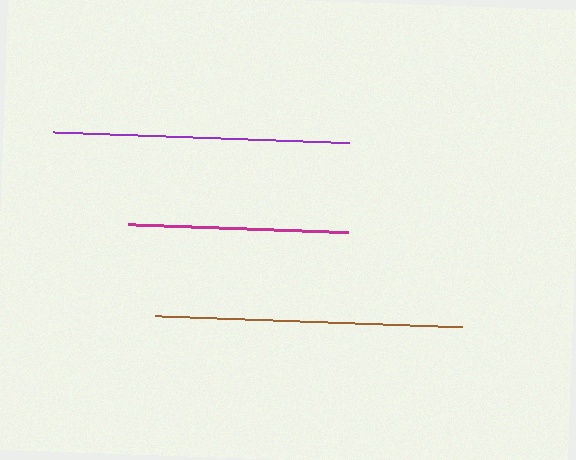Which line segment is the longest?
The brown line is the longest at approximately 307 pixels.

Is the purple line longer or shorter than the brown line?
The brown line is longer than the purple line.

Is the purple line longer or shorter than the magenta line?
The purple line is longer than the magenta line.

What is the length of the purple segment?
The purple segment is approximately 296 pixels long.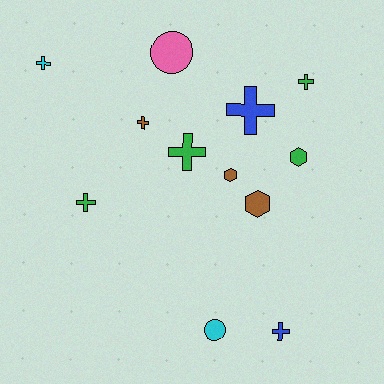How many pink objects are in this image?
There is 1 pink object.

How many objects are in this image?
There are 12 objects.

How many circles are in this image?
There are 2 circles.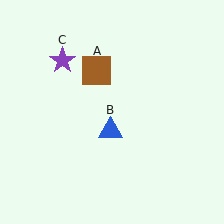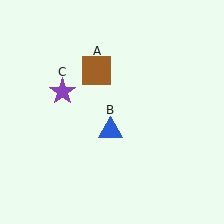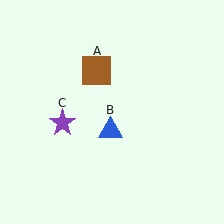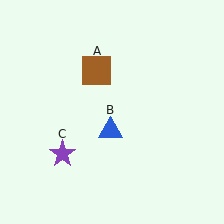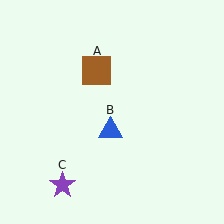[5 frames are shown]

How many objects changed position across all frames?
1 object changed position: purple star (object C).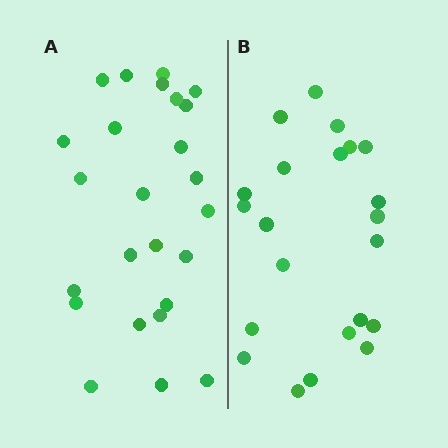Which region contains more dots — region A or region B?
Region A (the left region) has more dots.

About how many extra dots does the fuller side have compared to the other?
Region A has just a few more — roughly 2 or 3 more dots than region B.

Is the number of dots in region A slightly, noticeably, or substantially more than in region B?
Region A has only slightly more — the two regions are fairly close. The ratio is roughly 1.1 to 1.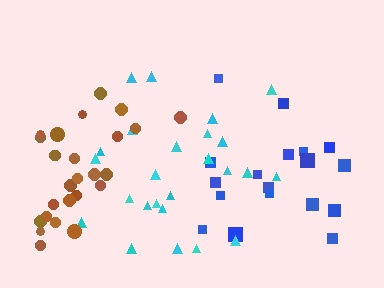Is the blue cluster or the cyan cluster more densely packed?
Blue.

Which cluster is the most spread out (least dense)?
Cyan.